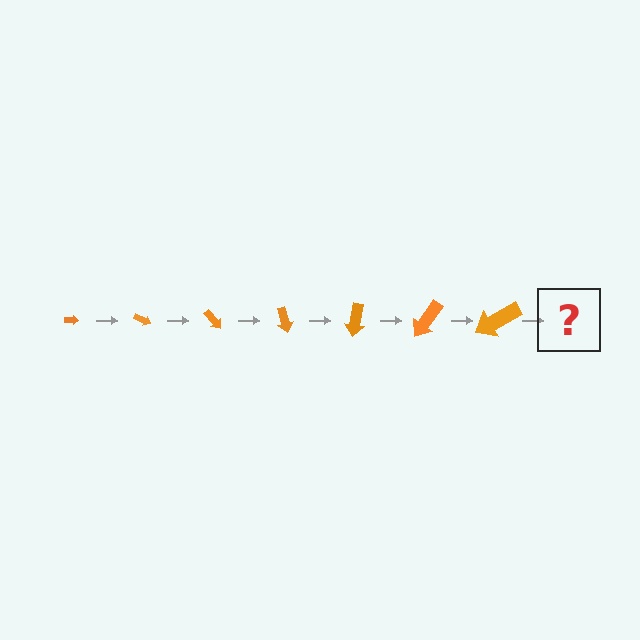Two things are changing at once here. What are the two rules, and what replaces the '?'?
The two rules are that the arrow grows larger each step and it rotates 25 degrees each step. The '?' should be an arrow, larger than the previous one and rotated 175 degrees from the start.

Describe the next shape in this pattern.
It should be an arrow, larger than the previous one and rotated 175 degrees from the start.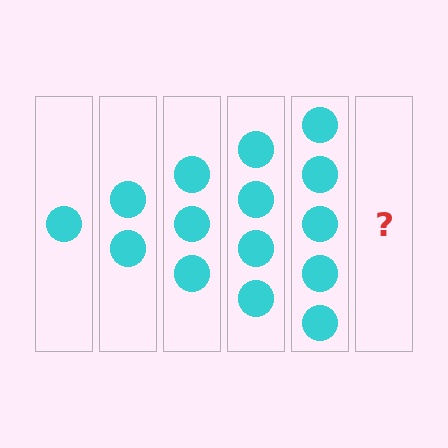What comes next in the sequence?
The next element should be 6 circles.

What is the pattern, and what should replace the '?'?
The pattern is that each step adds one more circle. The '?' should be 6 circles.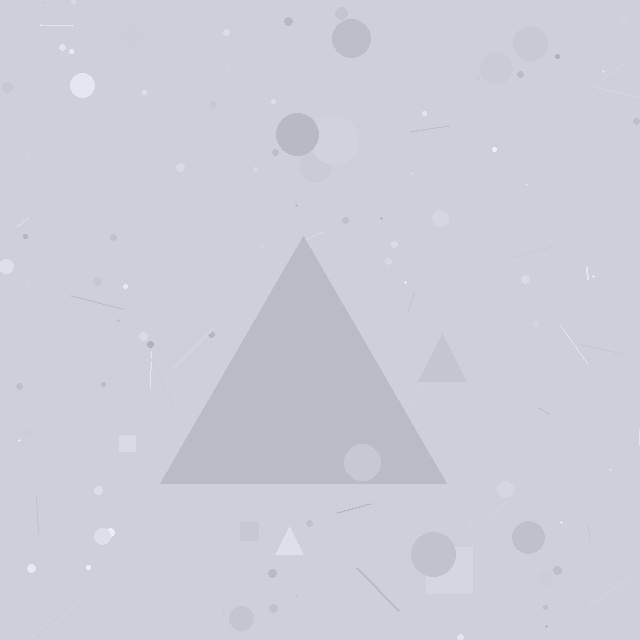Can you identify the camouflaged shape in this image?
The camouflaged shape is a triangle.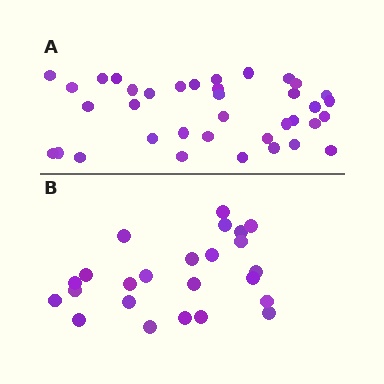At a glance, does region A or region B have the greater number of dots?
Region A (the top region) has more dots.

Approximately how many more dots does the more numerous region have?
Region A has approximately 15 more dots than region B.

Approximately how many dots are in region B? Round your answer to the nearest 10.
About 20 dots. (The exact count is 24, which rounds to 20.)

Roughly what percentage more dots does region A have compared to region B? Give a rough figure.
About 55% more.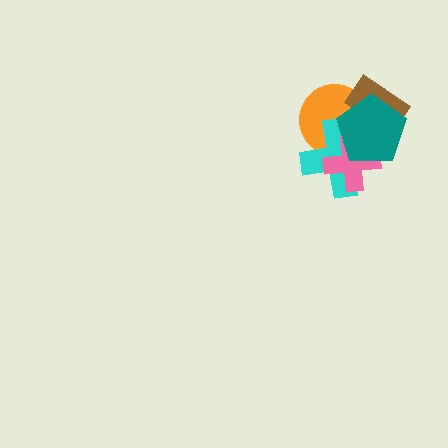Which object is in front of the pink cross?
The teal pentagon is in front of the pink cross.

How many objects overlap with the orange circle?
4 objects overlap with the orange circle.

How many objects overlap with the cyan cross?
3 objects overlap with the cyan cross.